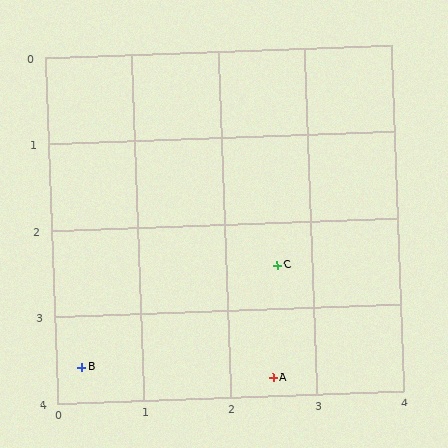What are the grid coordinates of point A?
Point A is at approximately (2.5, 3.8).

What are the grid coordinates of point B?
Point B is at approximately (0.3, 3.6).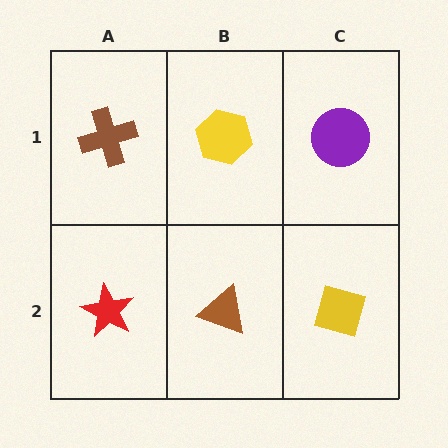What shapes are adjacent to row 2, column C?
A purple circle (row 1, column C), a brown triangle (row 2, column B).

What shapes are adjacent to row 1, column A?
A red star (row 2, column A), a yellow hexagon (row 1, column B).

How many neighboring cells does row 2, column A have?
2.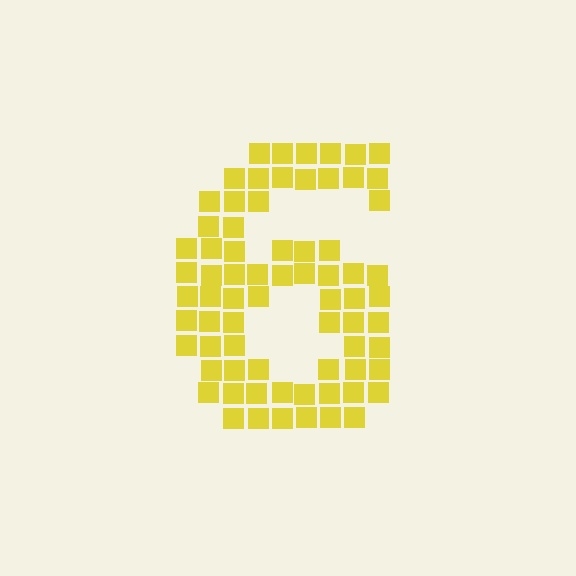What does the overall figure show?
The overall figure shows the digit 6.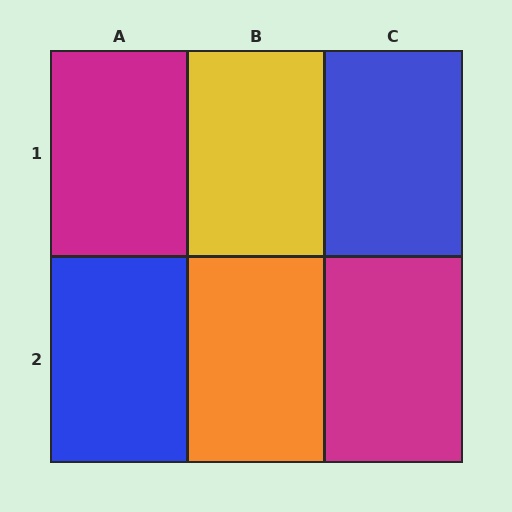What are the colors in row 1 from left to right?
Magenta, yellow, blue.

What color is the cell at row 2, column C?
Magenta.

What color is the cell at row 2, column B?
Orange.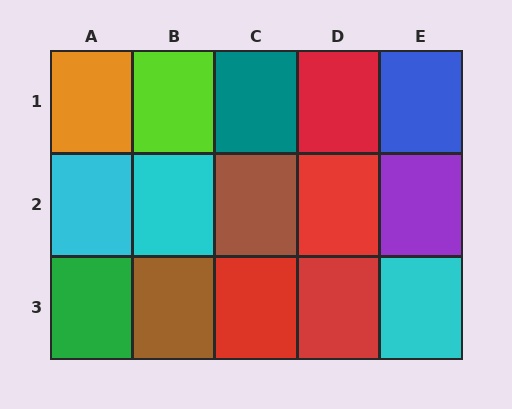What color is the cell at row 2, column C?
Brown.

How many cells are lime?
1 cell is lime.